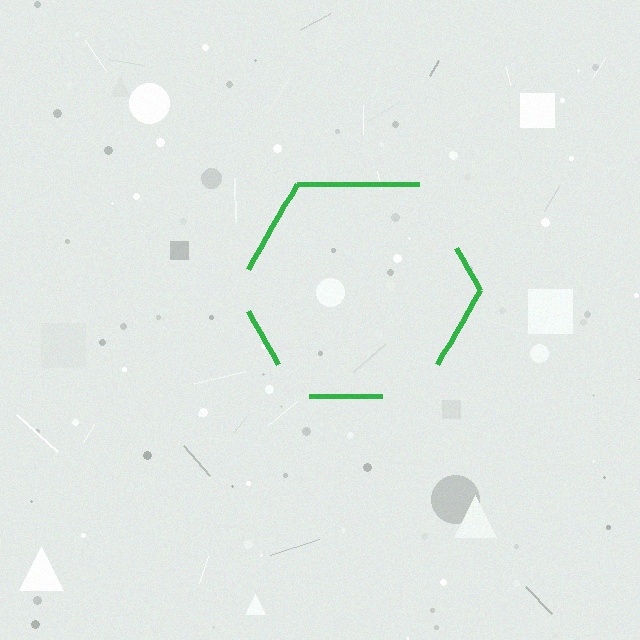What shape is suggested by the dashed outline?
The dashed outline suggests a hexagon.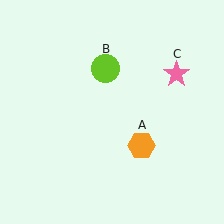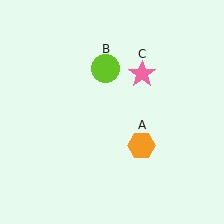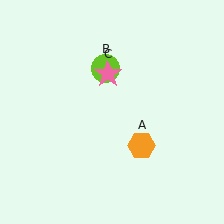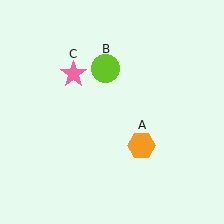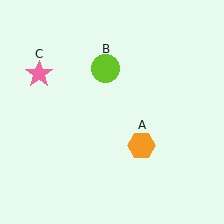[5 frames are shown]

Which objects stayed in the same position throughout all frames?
Orange hexagon (object A) and lime circle (object B) remained stationary.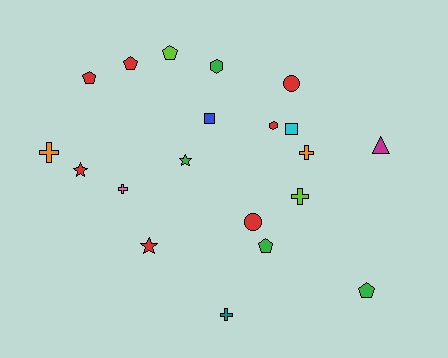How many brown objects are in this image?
There are no brown objects.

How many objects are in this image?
There are 20 objects.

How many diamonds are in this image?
There are no diamonds.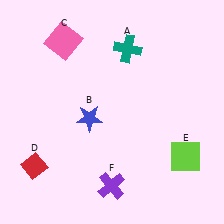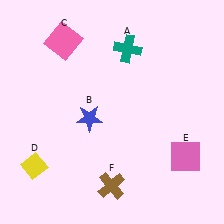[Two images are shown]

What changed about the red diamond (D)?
In Image 1, D is red. In Image 2, it changed to yellow.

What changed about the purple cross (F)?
In Image 1, F is purple. In Image 2, it changed to brown.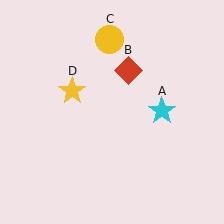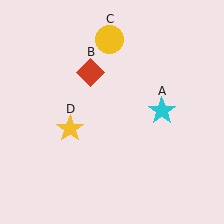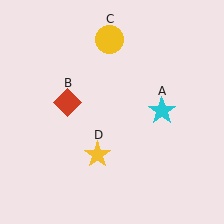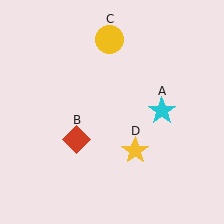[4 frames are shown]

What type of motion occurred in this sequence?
The red diamond (object B), yellow star (object D) rotated counterclockwise around the center of the scene.